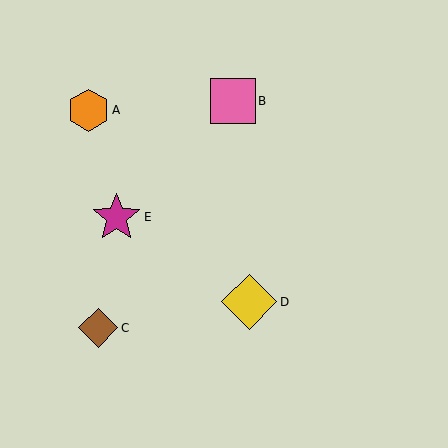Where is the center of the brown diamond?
The center of the brown diamond is at (98, 328).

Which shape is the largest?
The yellow diamond (labeled D) is the largest.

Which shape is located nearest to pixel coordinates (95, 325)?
The brown diamond (labeled C) at (98, 328) is nearest to that location.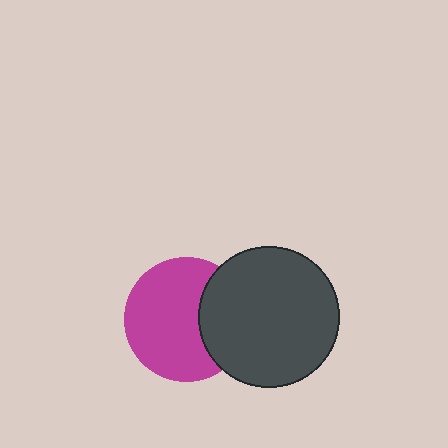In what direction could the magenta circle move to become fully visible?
The magenta circle could move left. That would shift it out from behind the dark gray circle entirely.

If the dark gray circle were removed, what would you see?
You would see the complete magenta circle.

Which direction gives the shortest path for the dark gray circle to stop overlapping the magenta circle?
Moving right gives the shortest separation.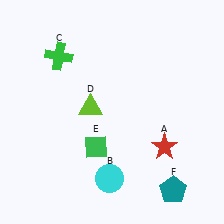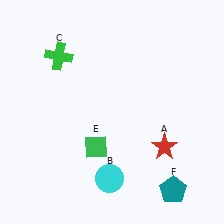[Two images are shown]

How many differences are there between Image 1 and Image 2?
There is 1 difference between the two images.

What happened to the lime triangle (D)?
The lime triangle (D) was removed in Image 2. It was in the top-left area of Image 1.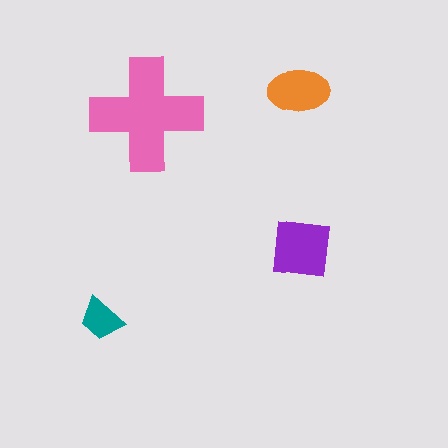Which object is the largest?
The pink cross.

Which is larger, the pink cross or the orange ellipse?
The pink cross.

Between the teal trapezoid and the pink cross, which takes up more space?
The pink cross.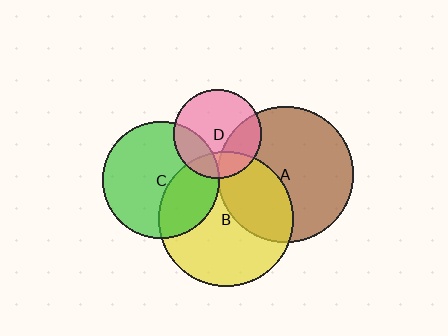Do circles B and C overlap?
Yes.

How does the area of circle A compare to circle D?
Approximately 2.4 times.